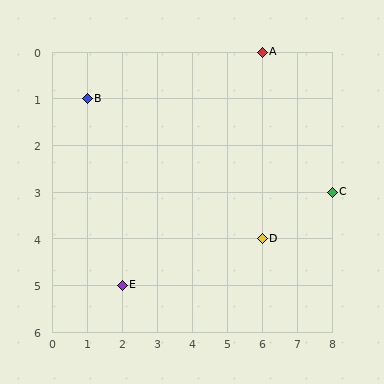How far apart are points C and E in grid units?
Points C and E are 6 columns and 2 rows apart (about 6.3 grid units diagonally).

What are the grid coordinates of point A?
Point A is at grid coordinates (6, 0).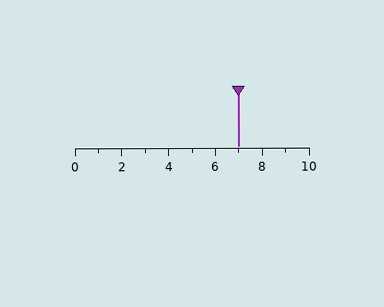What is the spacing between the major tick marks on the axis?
The major ticks are spaced 2 apart.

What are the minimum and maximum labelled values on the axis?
The axis runs from 0 to 10.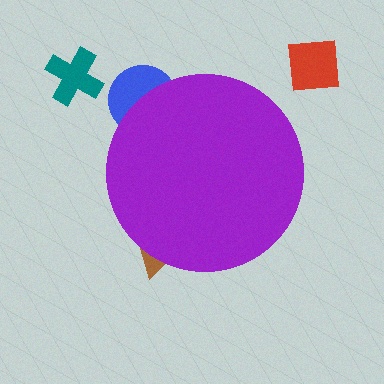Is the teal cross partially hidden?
No, the teal cross is fully visible.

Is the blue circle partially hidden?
Yes, the blue circle is partially hidden behind the purple circle.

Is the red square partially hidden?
No, the red square is fully visible.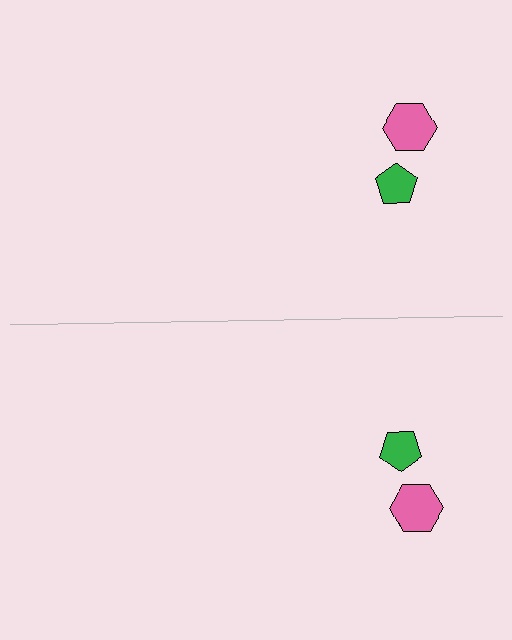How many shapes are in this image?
There are 4 shapes in this image.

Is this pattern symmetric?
Yes, this pattern has bilateral (reflection) symmetry.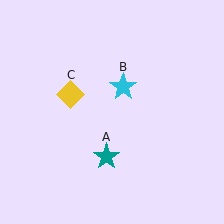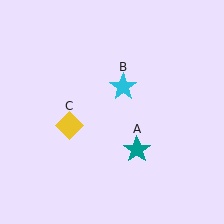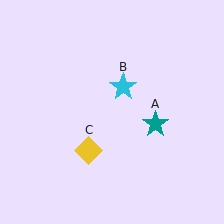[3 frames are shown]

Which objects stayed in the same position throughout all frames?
Cyan star (object B) remained stationary.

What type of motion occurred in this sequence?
The teal star (object A), yellow diamond (object C) rotated counterclockwise around the center of the scene.